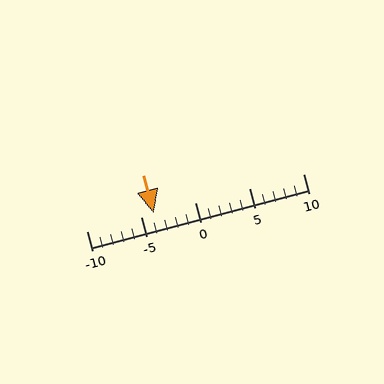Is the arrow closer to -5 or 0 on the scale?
The arrow is closer to -5.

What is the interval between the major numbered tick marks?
The major tick marks are spaced 5 units apart.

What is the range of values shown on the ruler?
The ruler shows values from -10 to 10.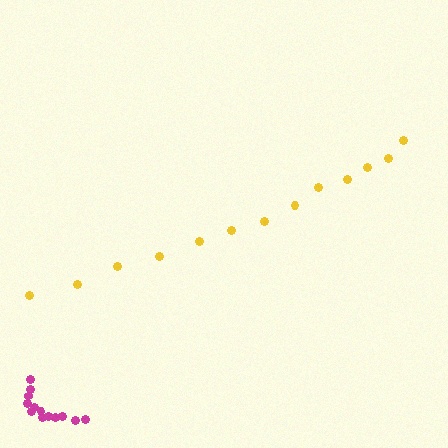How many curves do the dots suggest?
There are 2 distinct paths.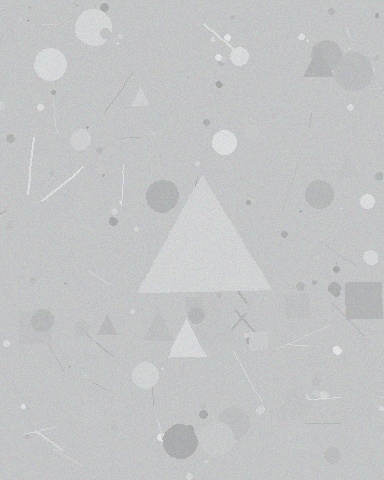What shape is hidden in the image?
A triangle is hidden in the image.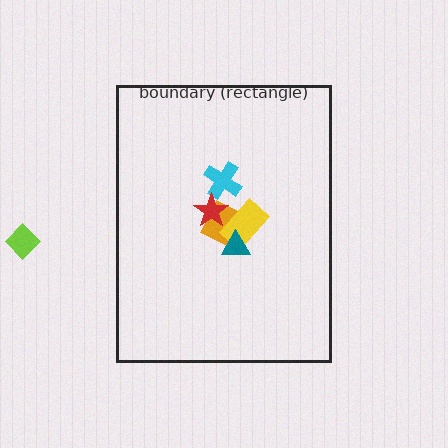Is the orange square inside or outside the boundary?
Inside.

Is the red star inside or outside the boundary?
Inside.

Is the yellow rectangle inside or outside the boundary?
Inside.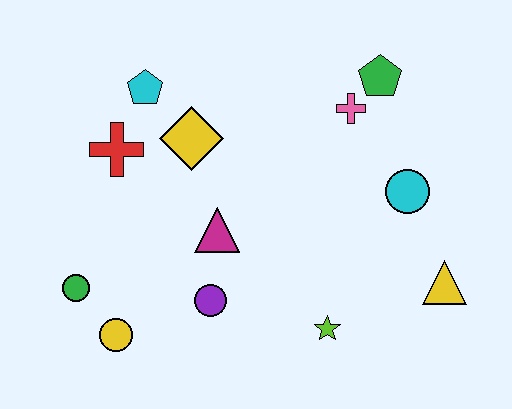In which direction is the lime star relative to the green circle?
The lime star is to the right of the green circle.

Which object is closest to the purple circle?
The magenta triangle is closest to the purple circle.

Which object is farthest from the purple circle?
The green pentagon is farthest from the purple circle.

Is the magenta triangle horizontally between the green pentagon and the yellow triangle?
No